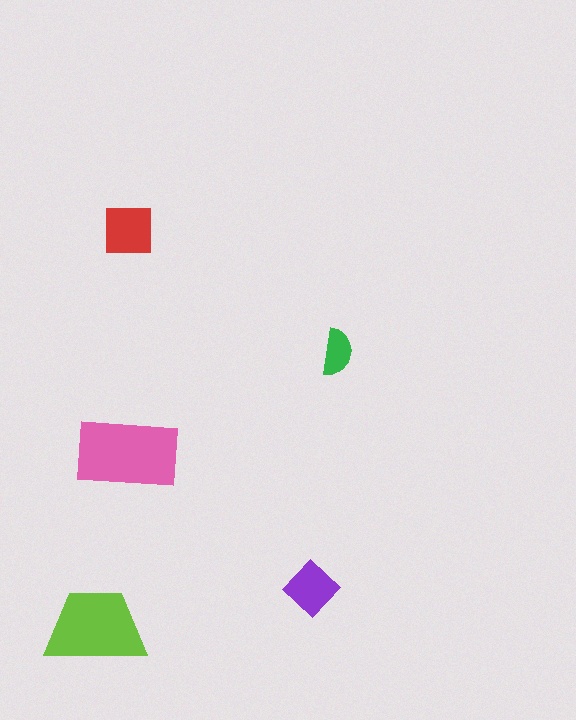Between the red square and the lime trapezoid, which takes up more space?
The lime trapezoid.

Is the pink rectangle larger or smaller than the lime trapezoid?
Larger.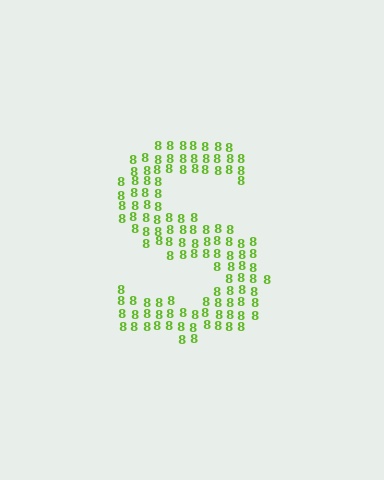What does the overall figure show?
The overall figure shows the letter S.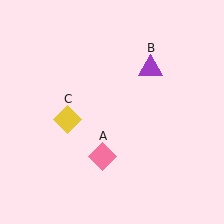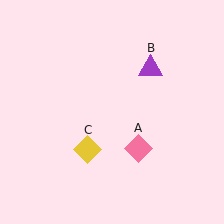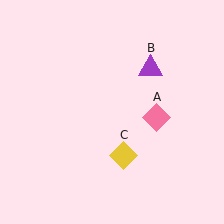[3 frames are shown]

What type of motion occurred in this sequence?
The pink diamond (object A), yellow diamond (object C) rotated counterclockwise around the center of the scene.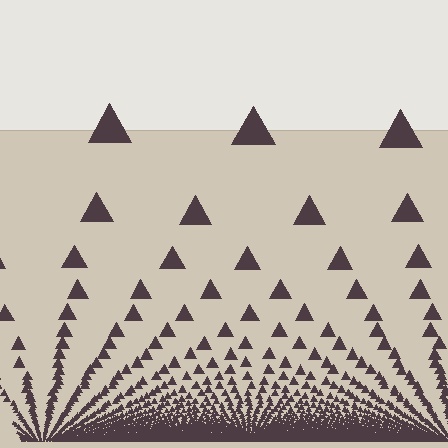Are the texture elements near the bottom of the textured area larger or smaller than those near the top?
Smaller. The gradient is inverted — elements near the bottom are smaller and denser.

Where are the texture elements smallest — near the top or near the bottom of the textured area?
Near the bottom.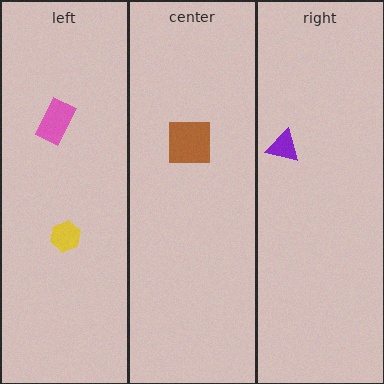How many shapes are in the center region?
1.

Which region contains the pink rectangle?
The left region.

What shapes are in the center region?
The brown square.